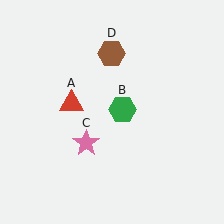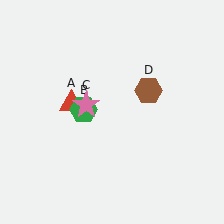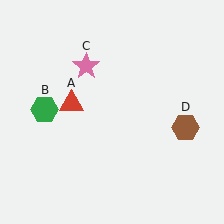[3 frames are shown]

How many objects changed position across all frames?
3 objects changed position: green hexagon (object B), pink star (object C), brown hexagon (object D).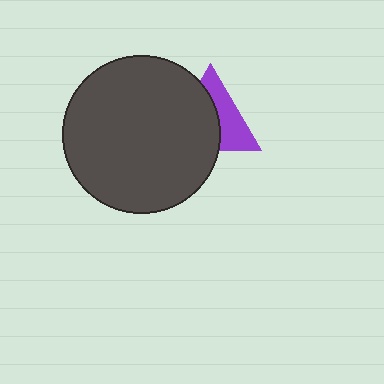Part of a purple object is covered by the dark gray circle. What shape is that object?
It is a triangle.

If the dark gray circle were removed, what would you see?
You would see the complete purple triangle.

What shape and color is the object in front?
The object in front is a dark gray circle.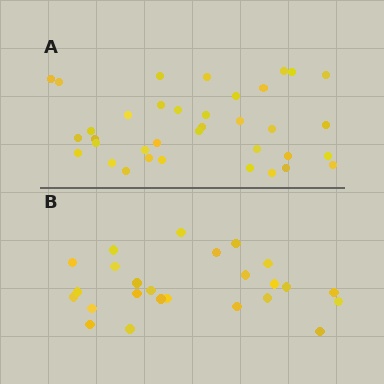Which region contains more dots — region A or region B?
Region A (the top region) has more dots.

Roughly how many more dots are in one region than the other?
Region A has roughly 12 or so more dots than region B.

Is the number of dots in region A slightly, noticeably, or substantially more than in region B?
Region A has noticeably more, but not dramatically so. The ratio is roughly 1.4 to 1.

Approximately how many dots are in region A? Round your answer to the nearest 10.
About 40 dots. (The exact count is 36, which rounds to 40.)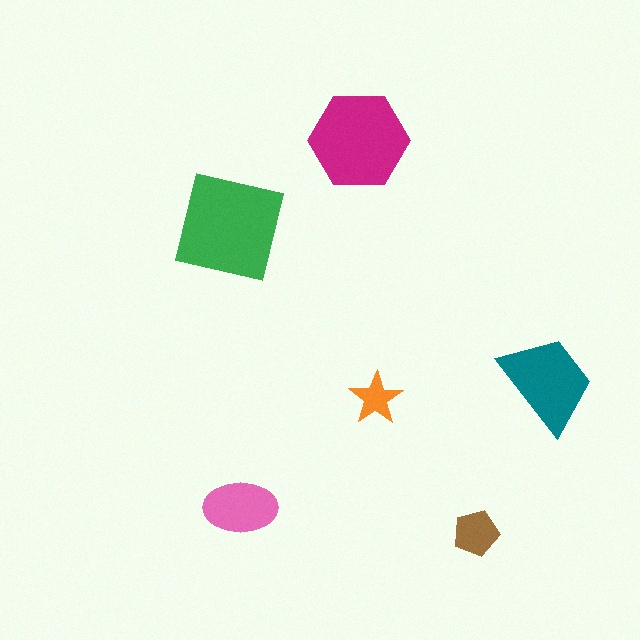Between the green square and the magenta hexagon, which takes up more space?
The green square.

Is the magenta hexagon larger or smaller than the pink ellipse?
Larger.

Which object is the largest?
The green square.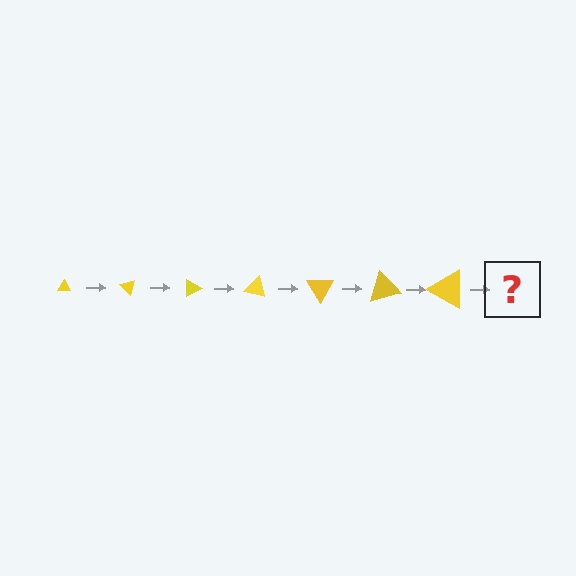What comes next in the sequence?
The next element should be a triangle, larger than the previous one and rotated 315 degrees from the start.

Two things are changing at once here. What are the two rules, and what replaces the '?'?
The two rules are that the triangle grows larger each step and it rotates 45 degrees each step. The '?' should be a triangle, larger than the previous one and rotated 315 degrees from the start.